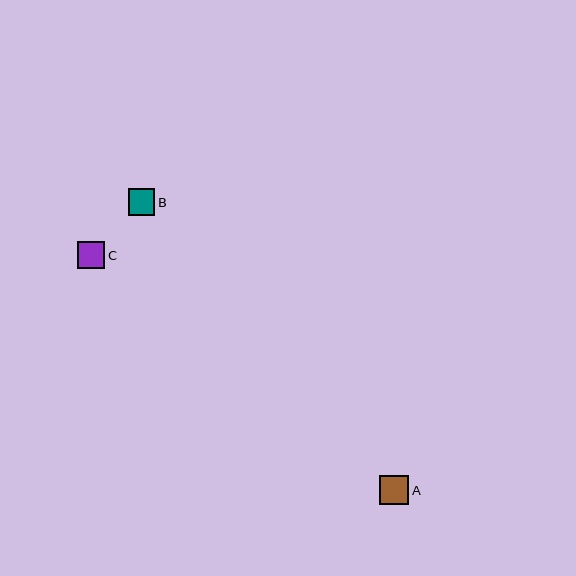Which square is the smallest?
Square B is the smallest with a size of approximately 27 pixels.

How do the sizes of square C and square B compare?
Square C and square B are approximately the same size.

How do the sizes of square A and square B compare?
Square A and square B are approximately the same size.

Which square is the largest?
Square A is the largest with a size of approximately 29 pixels.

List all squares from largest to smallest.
From largest to smallest: A, C, B.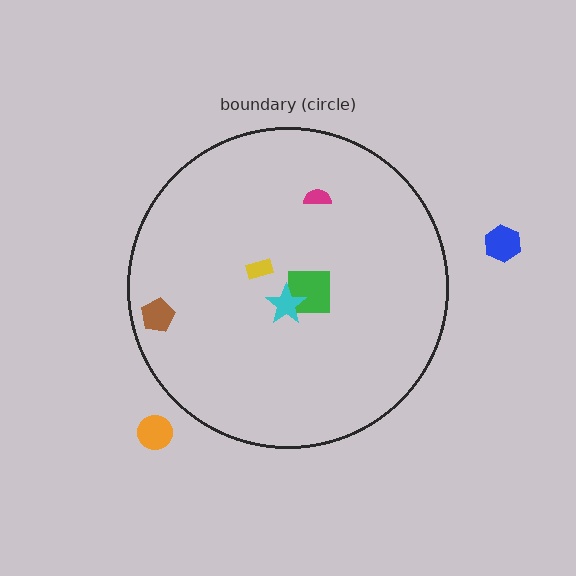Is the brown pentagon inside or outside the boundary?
Inside.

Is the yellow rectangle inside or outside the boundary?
Inside.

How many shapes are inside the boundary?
5 inside, 2 outside.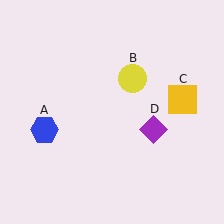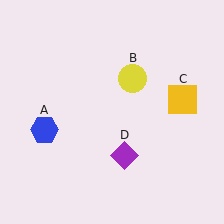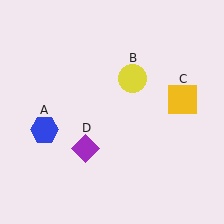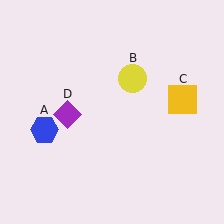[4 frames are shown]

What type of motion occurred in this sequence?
The purple diamond (object D) rotated clockwise around the center of the scene.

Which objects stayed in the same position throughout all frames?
Blue hexagon (object A) and yellow circle (object B) and yellow square (object C) remained stationary.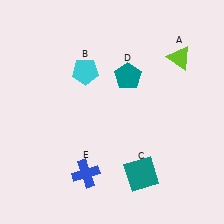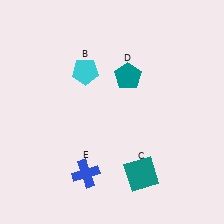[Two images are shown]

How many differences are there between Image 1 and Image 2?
There is 1 difference between the two images.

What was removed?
The lime triangle (A) was removed in Image 2.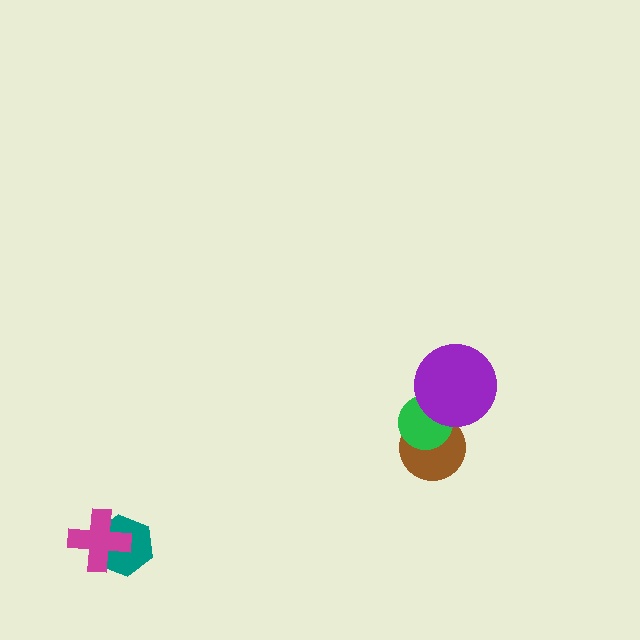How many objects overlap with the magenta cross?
1 object overlaps with the magenta cross.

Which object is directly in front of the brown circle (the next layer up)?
The green circle is directly in front of the brown circle.